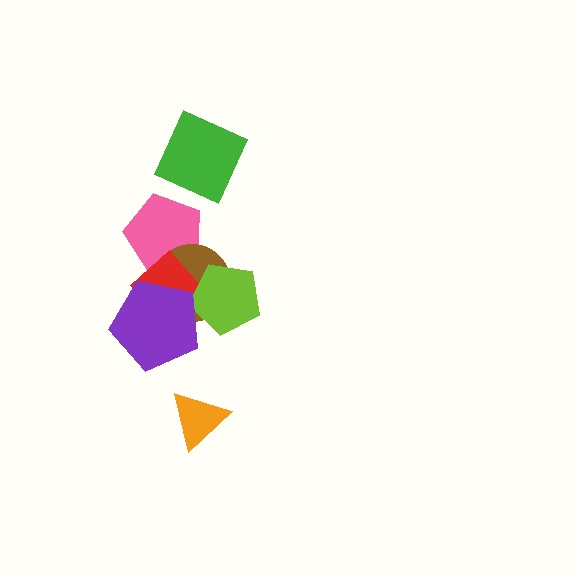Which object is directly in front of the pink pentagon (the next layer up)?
The brown circle is directly in front of the pink pentagon.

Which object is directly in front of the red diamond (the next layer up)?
The lime pentagon is directly in front of the red diamond.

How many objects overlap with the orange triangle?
0 objects overlap with the orange triangle.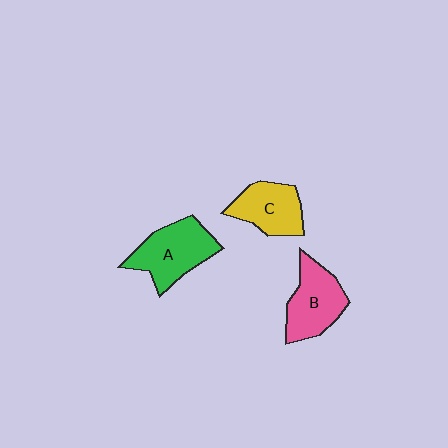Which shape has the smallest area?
Shape C (yellow).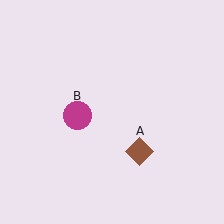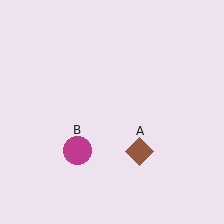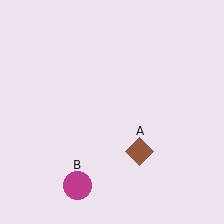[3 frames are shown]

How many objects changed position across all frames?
1 object changed position: magenta circle (object B).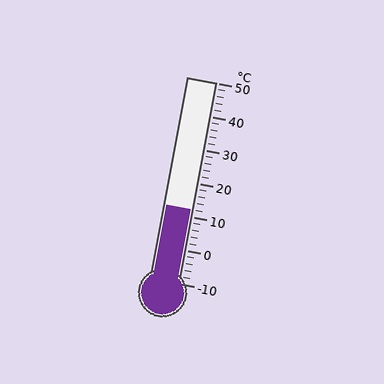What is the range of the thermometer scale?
The thermometer scale ranges from -10°C to 50°C.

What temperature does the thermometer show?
The thermometer shows approximately 12°C.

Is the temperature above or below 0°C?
The temperature is above 0°C.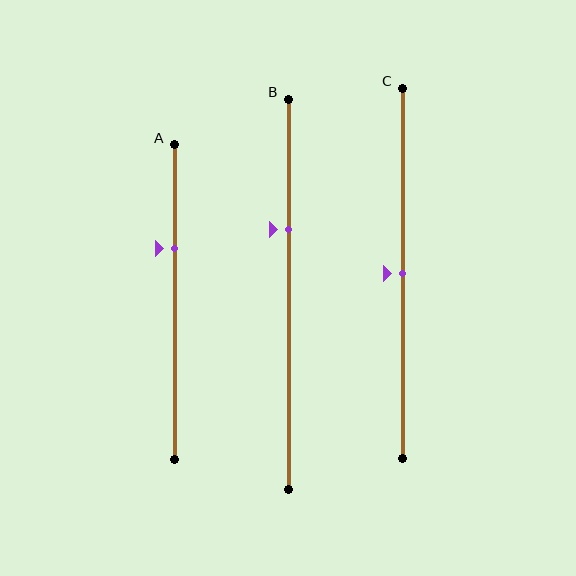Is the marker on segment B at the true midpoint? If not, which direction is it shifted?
No, the marker on segment B is shifted upward by about 17% of the segment length.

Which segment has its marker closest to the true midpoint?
Segment C has its marker closest to the true midpoint.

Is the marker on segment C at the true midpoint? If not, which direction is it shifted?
Yes, the marker on segment C is at the true midpoint.